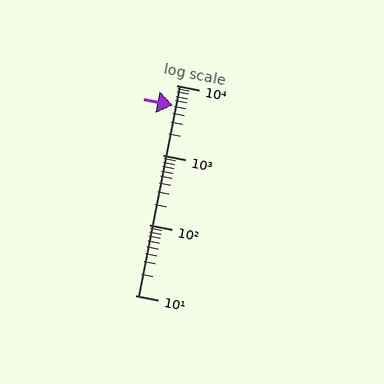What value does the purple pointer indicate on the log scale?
The pointer indicates approximately 5200.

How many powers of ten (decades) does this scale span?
The scale spans 3 decades, from 10 to 10000.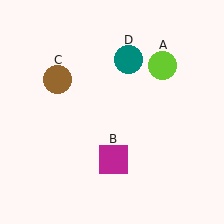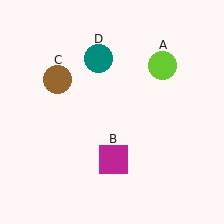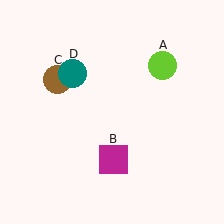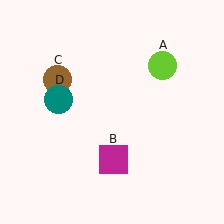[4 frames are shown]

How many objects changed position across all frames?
1 object changed position: teal circle (object D).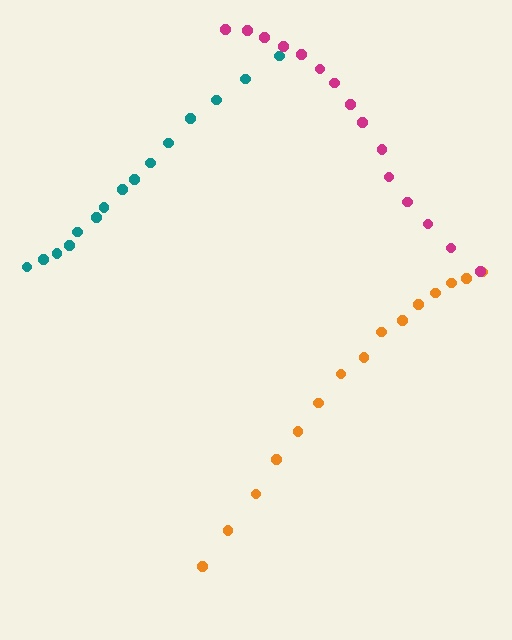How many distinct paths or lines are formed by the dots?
There are 3 distinct paths.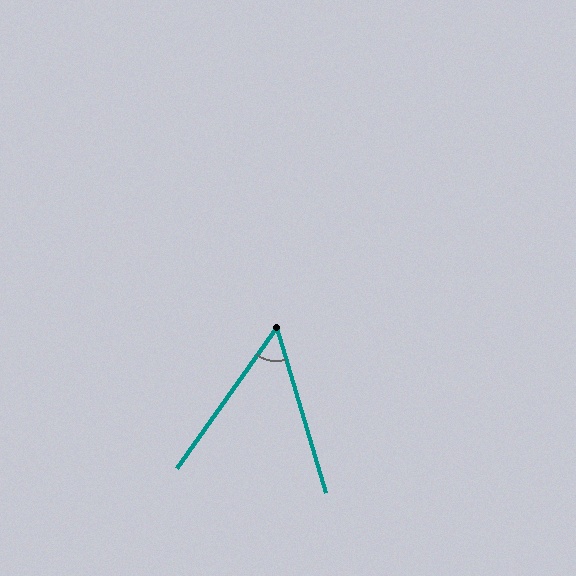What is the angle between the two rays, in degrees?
Approximately 52 degrees.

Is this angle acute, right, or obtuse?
It is acute.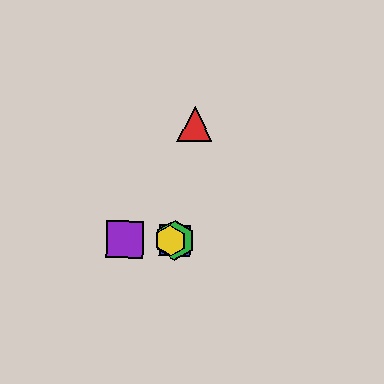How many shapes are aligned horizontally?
4 shapes (the blue square, the green hexagon, the yellow hexagon, the purple square) are aligned horizontally.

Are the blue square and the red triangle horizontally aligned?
No, the blue square is at y≈241 and the red triangle is at y≈124.